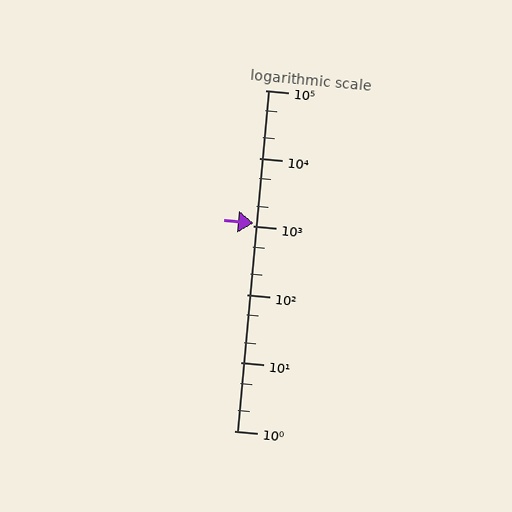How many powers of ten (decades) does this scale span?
The scale spans 5 decades, from 1 to 100000.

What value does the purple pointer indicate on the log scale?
The pointer indicates approximately 1100.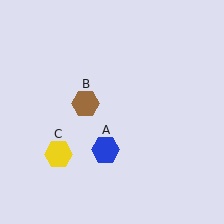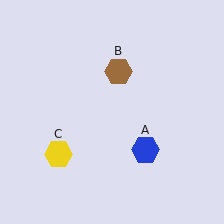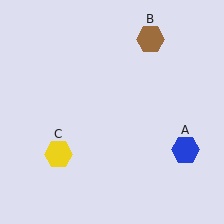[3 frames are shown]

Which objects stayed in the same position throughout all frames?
Yellow hexagon (object C) remained stationary.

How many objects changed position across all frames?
2 objects changed position: blue hexagon (object A), brown hexagon (object B).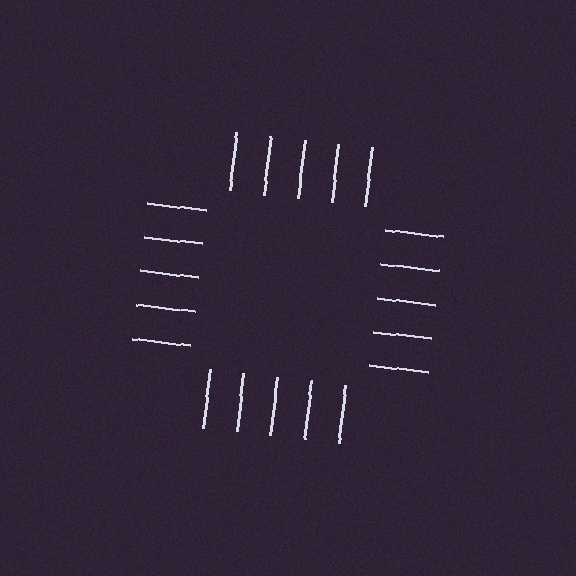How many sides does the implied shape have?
4 sides — the line-ends trace a square.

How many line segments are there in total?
20 — 5 along each of the 4 edges.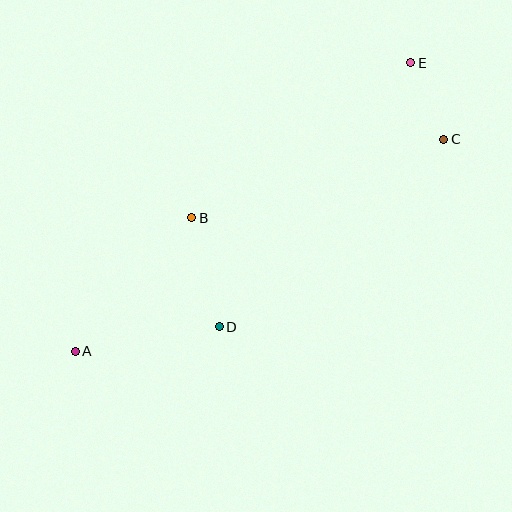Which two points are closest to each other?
Points C and E are closest to each other.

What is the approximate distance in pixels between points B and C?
The distance between B and C is approximately 264 pixels.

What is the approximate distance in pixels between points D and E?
The distance between D and E is approximately 327 pixels.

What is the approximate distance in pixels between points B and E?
The distance between B and E is approximately 269 pixels.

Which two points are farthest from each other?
Points A and E are farthest from each other.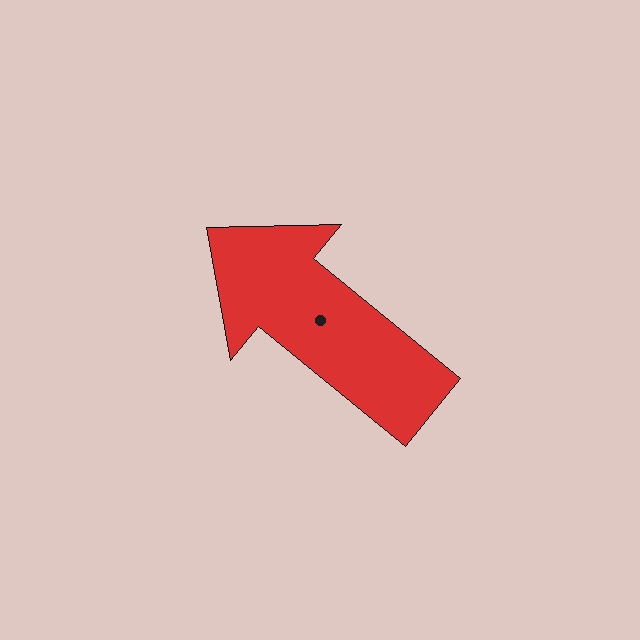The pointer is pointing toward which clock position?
Roughly 10 o'clock.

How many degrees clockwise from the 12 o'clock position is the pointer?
Approximately 309 degrees.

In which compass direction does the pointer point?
Northwest.